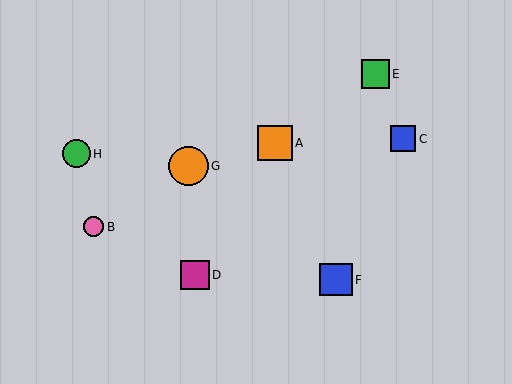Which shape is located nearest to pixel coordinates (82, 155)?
The green circle (labeled H) at (76, 154) is nearest to that location.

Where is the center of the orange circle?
The center of the orange circle is at (188, 166).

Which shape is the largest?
The orange circle (labeled G) is the largest.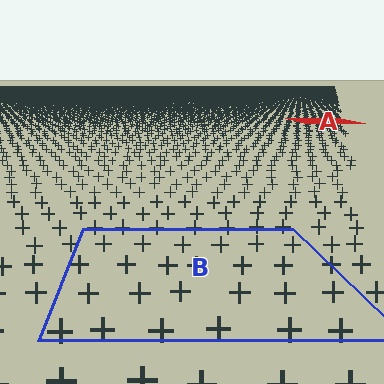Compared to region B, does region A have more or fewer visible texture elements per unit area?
Region A has more texture elements per unit area — they are packed more densely because it is farther away.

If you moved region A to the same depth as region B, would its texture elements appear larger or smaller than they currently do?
They would appear larger. At a closer depth, the same texture elements are projected at a bigger on-screen size.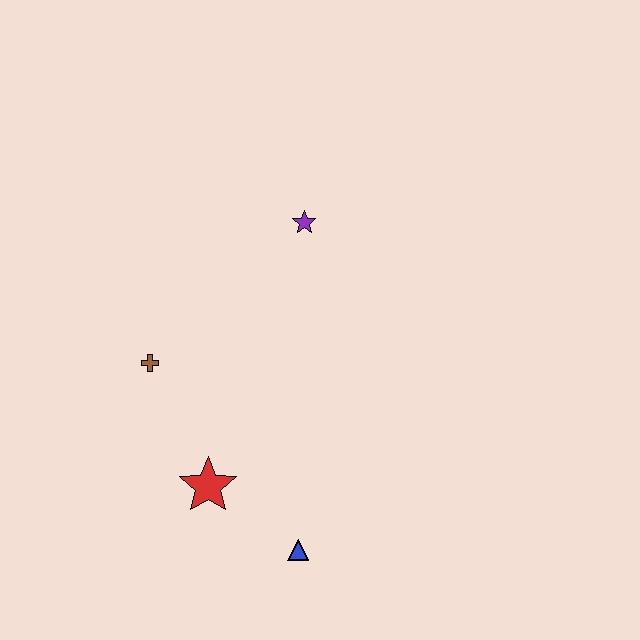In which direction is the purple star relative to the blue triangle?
The purple star is above the blue triangle.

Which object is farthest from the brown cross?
The blue triangle is farthest from the brown cross.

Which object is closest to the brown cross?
The red star is closest to the brown cross.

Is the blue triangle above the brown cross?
No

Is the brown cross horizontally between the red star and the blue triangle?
No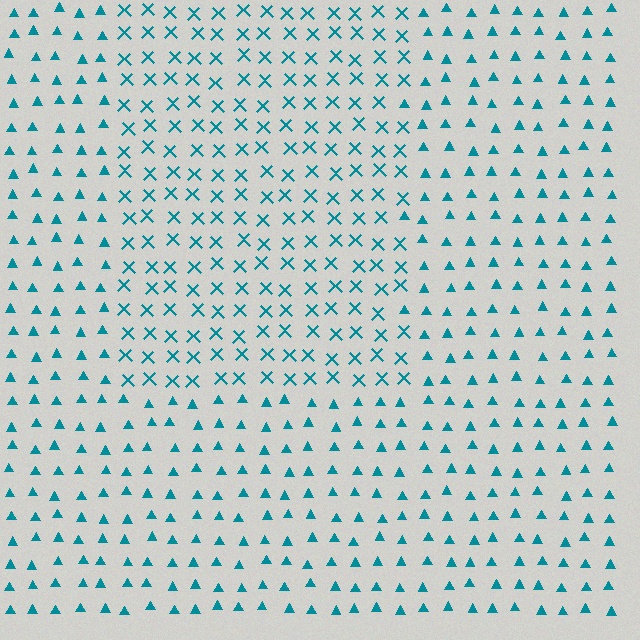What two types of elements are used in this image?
The image uses X marks inside the rectangle region and triangles outside it.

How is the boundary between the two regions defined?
The boundary is defined by a change in element shape: X marks inside vs. triangles outside. All elements share the same color and spacing.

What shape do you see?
I see a rectangle.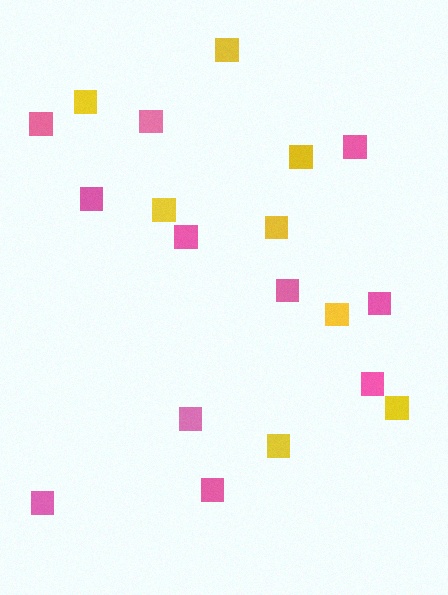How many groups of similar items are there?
There are 2 groups: one group of pink squares (11) and one group of yellow squares (8).